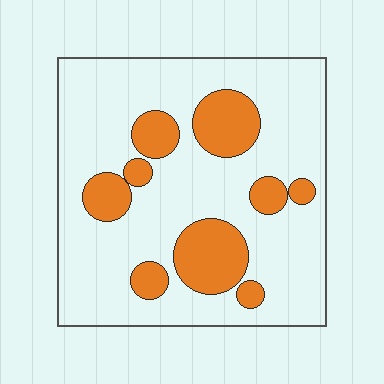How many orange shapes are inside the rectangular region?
9.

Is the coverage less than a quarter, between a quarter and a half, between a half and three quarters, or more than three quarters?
Less than a quarter.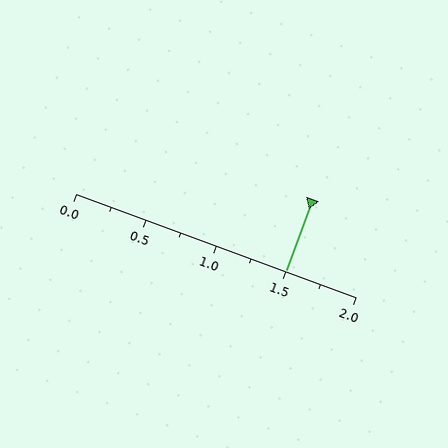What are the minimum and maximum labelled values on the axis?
The axis runs from 0.0 to 2.0.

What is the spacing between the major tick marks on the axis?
The major ticks are spaced 0.5 apart.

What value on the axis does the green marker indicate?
The marker indicates approximately 1.5.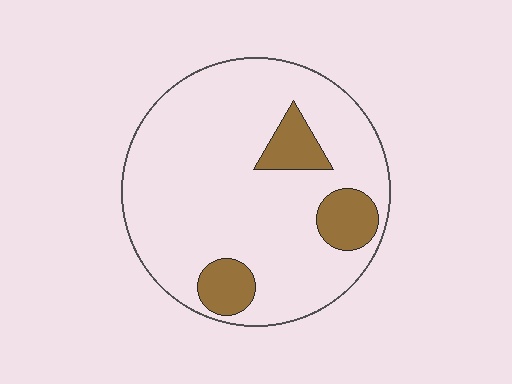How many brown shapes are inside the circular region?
3.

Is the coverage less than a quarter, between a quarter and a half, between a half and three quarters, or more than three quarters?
Less than a quarter.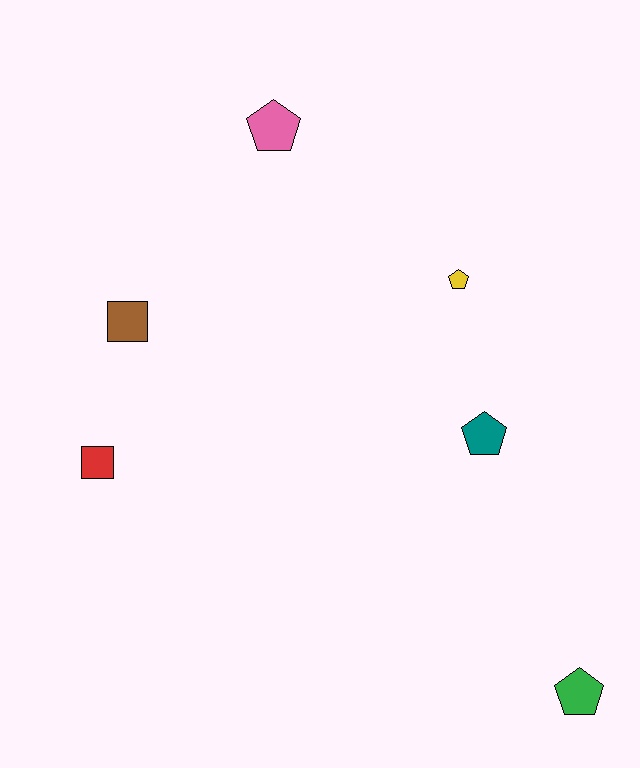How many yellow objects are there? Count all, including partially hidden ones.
There is 1 yellow object.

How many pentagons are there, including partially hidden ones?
There are 4 pentagons.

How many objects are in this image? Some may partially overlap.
There are 6 objects.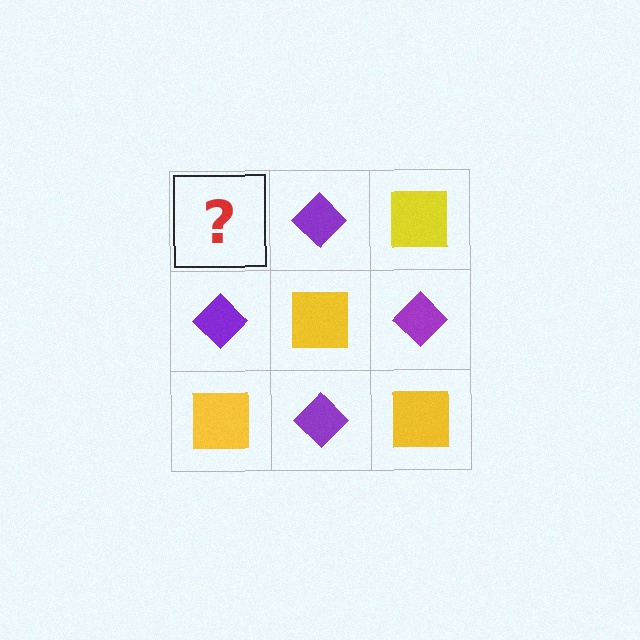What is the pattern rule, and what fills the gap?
The rule is that it alternates yellow square and purple diamond in a checkerboard pattern. The gap should be filled with a yellow square.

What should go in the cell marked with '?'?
The missing cell should contain a yellow square.